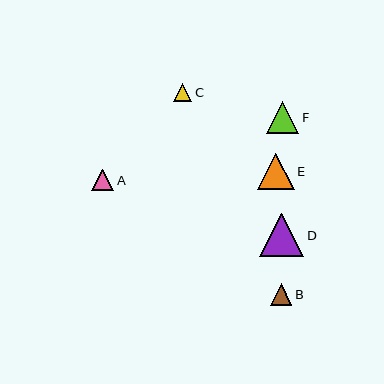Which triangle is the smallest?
Triangle C is the smallest with a size of approximately 18 pixels.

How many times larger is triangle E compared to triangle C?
Triangle E is approximately 2.0 times the size of triangle C.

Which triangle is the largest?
Triangle D is the largest with a size of approximately 44 pixels.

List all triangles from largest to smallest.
From largest to smallest: D, E, F, B, A, C.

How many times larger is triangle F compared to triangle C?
Triangle F is approximately 1.7 times the size of triangle C.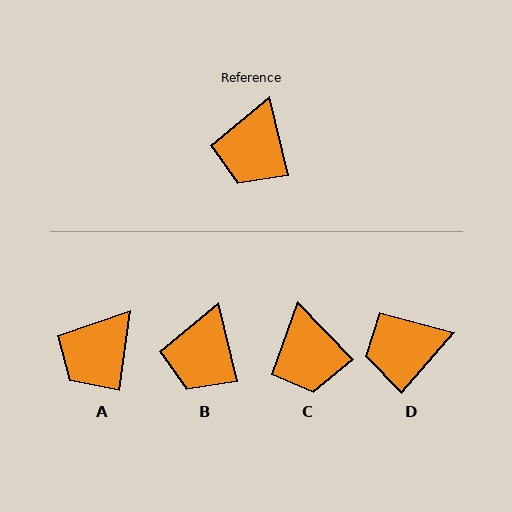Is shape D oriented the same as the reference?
No, it is off by about 54 degrees.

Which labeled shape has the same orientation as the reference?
B.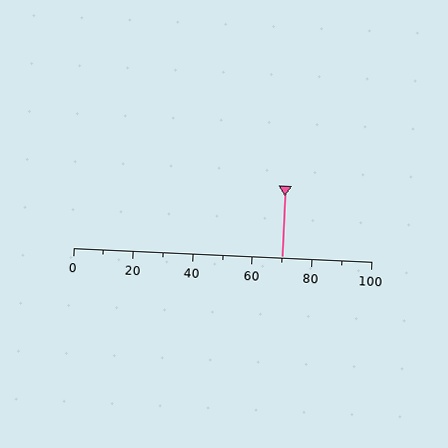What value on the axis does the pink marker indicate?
The marker indicates approximately 70.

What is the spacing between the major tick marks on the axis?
The major ticks are spaced 20 apart.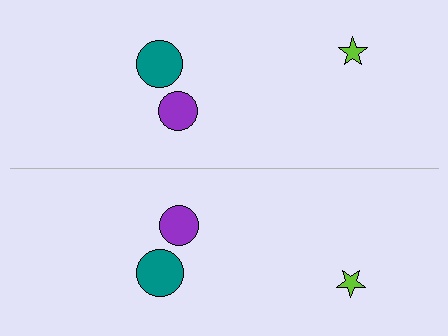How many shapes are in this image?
There are 6 shapes in this image.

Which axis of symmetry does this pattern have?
The pattern has a horizontal axis of symmetry running through the center of the image.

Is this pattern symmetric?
Yes, this pattern has bilateral (reflection) symmetry.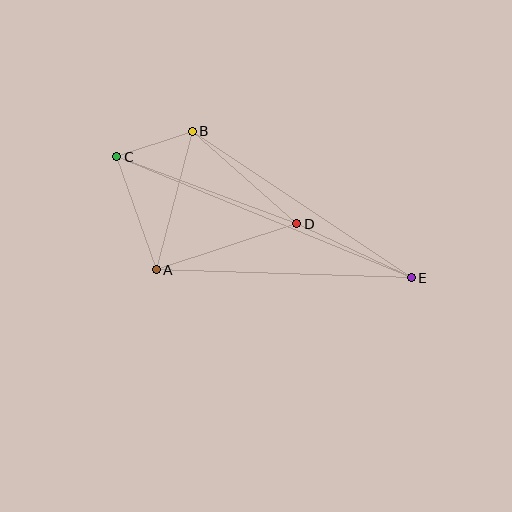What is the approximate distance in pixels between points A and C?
The distance between A and C is approximately 120 pixels.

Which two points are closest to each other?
Points B and C are closest to each other.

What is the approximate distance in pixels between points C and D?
The distance between C and D is approximately 192 pixels.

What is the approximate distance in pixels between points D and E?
The distance between D and E is approximately 126 pixels.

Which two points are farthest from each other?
Points C and E are farthest from each other.